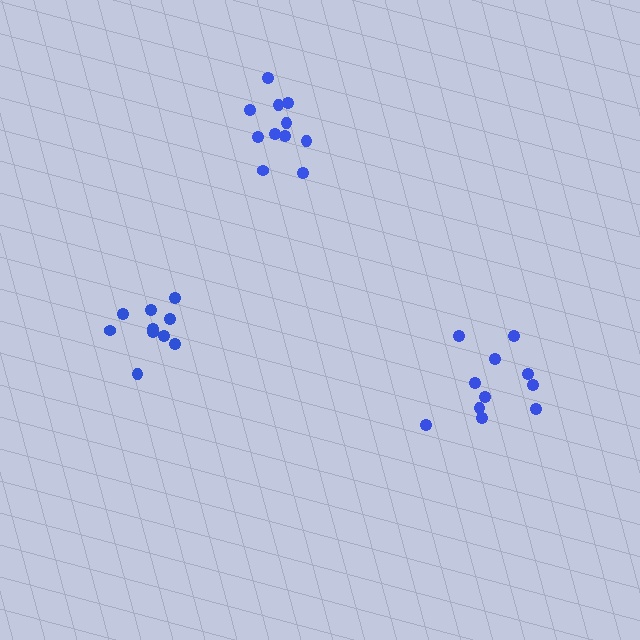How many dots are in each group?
Group 1: 10 dots, Group 2: 11 dots, Group 3: 11 dots (32 total).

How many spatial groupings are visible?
There are 3 spatial groupings.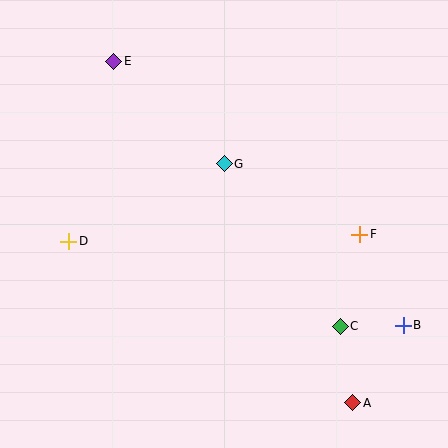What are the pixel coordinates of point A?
Point A is at (353, 403).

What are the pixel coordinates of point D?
Point D is at (69, 241).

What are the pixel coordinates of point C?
Point C is at (340, 326).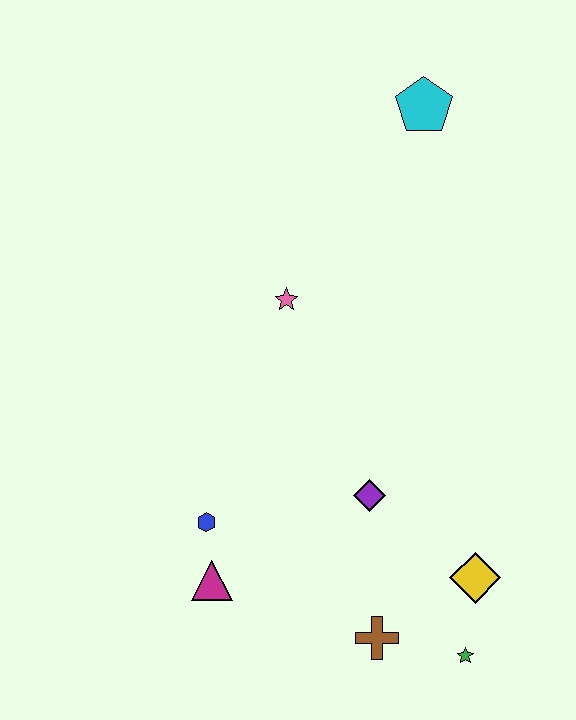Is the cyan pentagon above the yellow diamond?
Yes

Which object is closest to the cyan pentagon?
The pink star is closest to the cyan pentagon.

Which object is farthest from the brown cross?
The cyan pentagon is farthest from the brown cross.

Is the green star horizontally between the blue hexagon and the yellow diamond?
Yes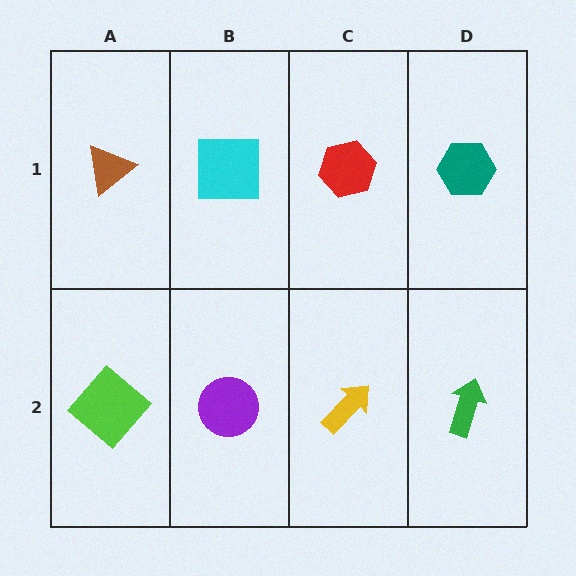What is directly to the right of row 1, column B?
A red hexagon.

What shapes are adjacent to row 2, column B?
A cyan square (row 1, column B), a lime diamond (row 2, column A), a yellow arrow (row 2, column C).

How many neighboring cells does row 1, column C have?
3.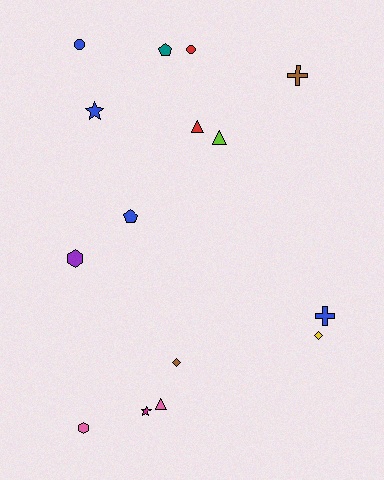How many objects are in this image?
There are 15 objects.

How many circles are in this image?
There are 2 circles.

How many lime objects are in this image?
There is 1 lime object.